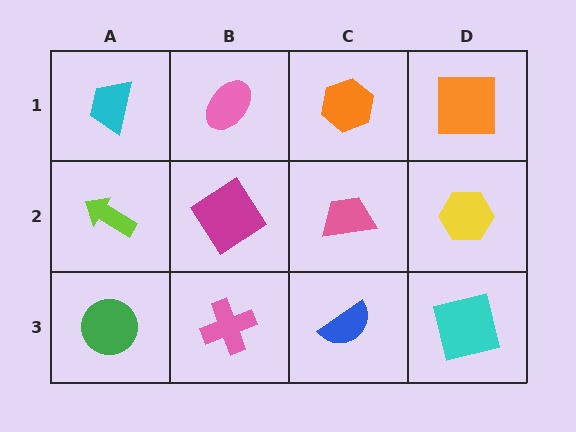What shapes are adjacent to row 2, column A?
A cyan trapezoid (row 1, column A), a green circle (row 3, column A), a magenta diamond (row 2, column B).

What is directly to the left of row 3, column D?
A blue semicircle.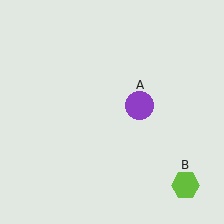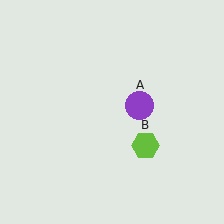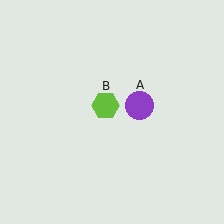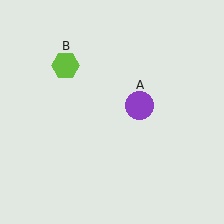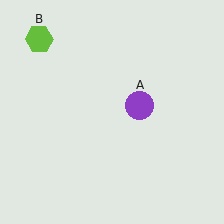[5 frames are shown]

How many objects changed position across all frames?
1 object changed position: lime hexagon (object B).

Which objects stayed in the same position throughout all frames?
Purple circle (object A) remained stationary.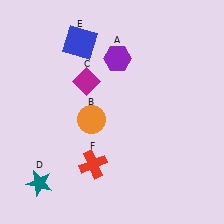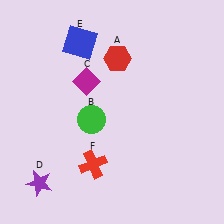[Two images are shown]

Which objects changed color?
A changed from purple to red. B changed from orange to green. D changed from teal to purple.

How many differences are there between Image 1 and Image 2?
There are 3 differences between the two images.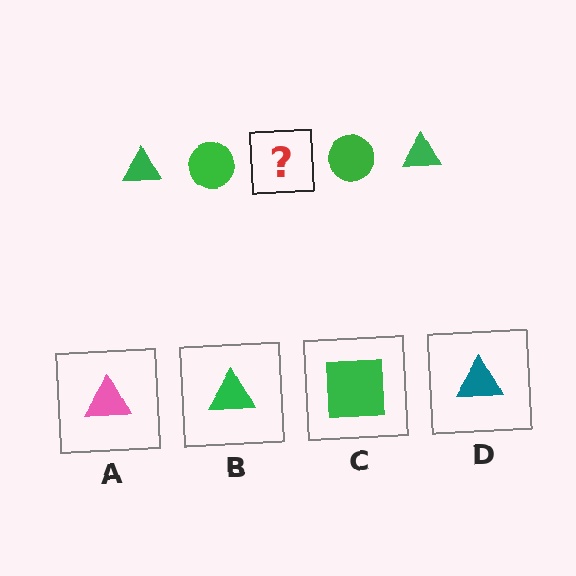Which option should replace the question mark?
Option B.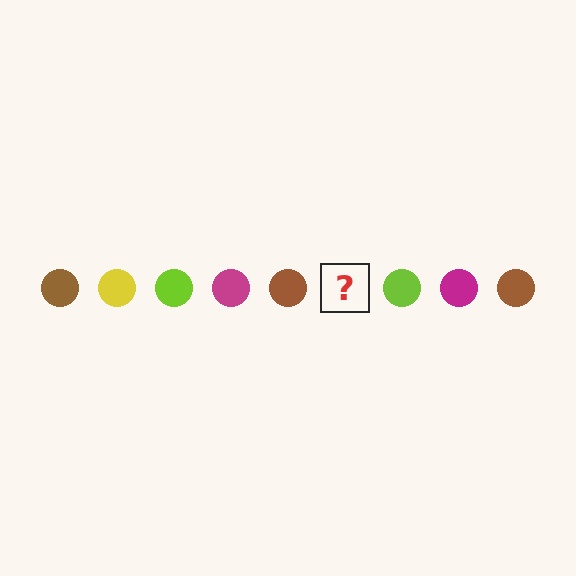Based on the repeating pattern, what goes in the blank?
The blank should be a yellow circle.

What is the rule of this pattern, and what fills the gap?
The rule is that the pattern cycles through brown, yellow, lime, magenta circles. The gap should be filled with a yellow circle.